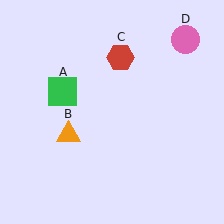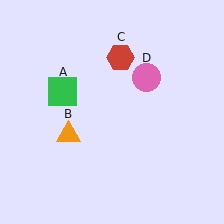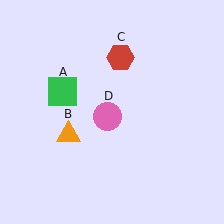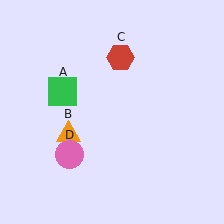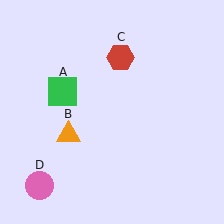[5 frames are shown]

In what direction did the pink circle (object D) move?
The pink circle (object D) moved down and to the left.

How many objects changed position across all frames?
1 object changed position: pink circle (object D).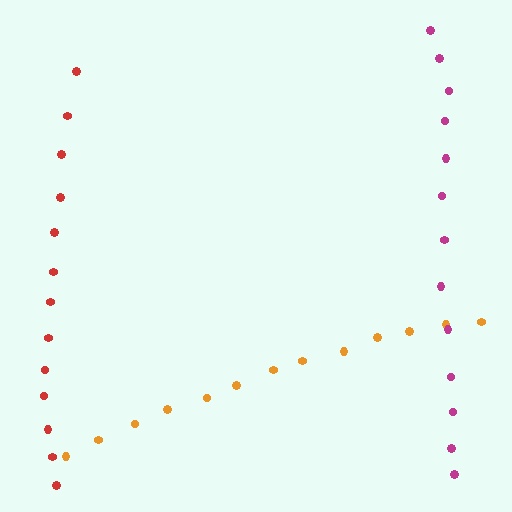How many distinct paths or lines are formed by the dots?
There are 3 distinct paths.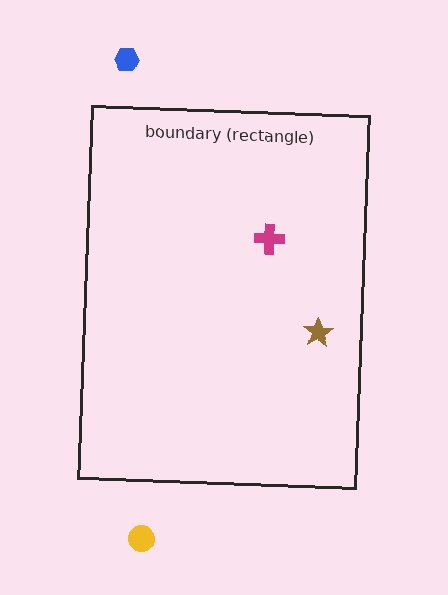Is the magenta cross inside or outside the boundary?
Inside.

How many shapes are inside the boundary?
2 inside, 2 outside.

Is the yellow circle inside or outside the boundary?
Outside.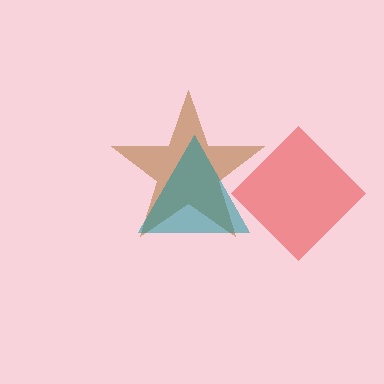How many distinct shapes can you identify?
There are 3 distinct shapes: a brown star, a teal triangle, a red diamond.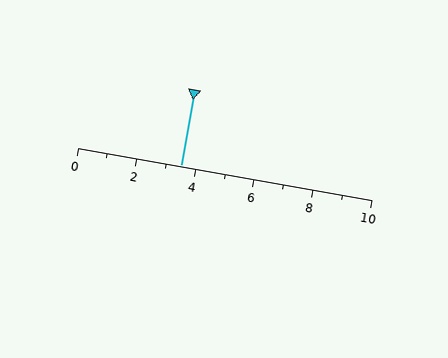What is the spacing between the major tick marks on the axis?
The major ticks are spaced 2 apart.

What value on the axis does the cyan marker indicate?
The marker indicates approximately 3.5.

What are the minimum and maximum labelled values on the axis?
The axis runs from 0 to 10.